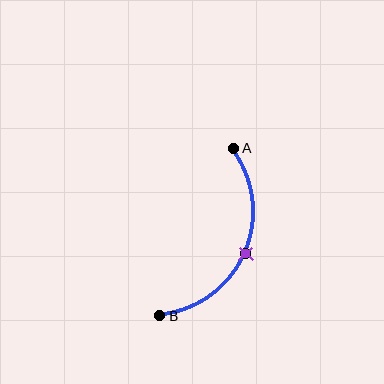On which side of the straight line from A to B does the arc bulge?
The arc bulges to the right of the straight line connecting A and B.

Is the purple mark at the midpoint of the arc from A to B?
Yes. The purple mark lies on the arc at equal arc-length from both A and B — it is the arc midpoint.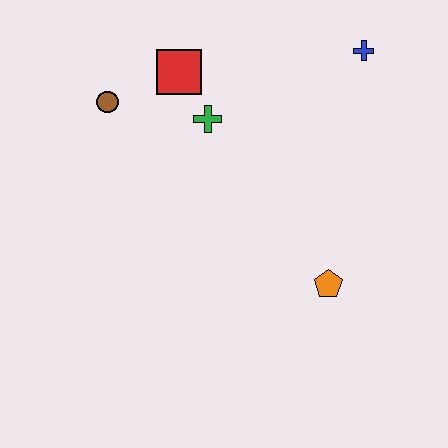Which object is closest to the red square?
The green cross is closest to the red square.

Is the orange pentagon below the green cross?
Yes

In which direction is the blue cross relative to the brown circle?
The blue cross is to the right of the brown circle.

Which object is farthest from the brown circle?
The orange pentagon is farthest from the brown circle.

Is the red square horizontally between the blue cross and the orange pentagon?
No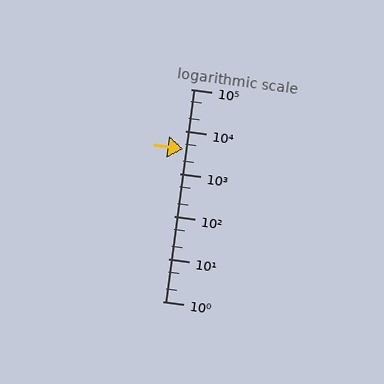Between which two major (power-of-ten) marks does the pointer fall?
The pointer is between 1000 and 10000.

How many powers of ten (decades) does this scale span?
The scale spans 5 decades, from 1 to 100000.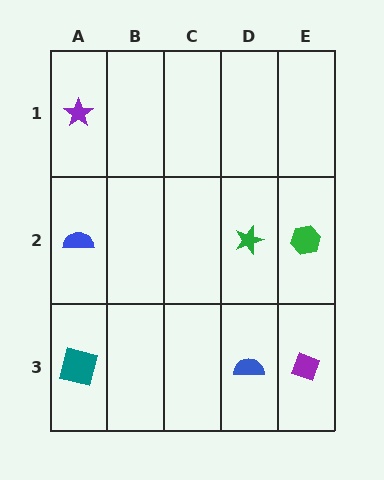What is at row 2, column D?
A green star.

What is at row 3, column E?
A purple diamond.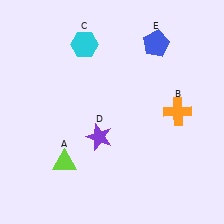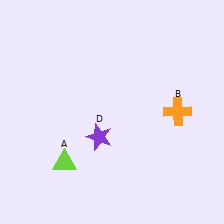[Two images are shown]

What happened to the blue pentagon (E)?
The blue pentagon (E) was removed in Image 2. It was in the top-right area of Image 1.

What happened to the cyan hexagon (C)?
The cyan hexagon (C) was removed in Image 2. It was in the top-left area of Image 1.